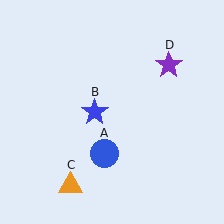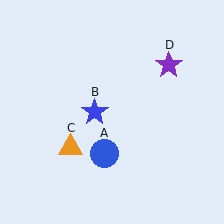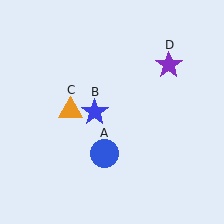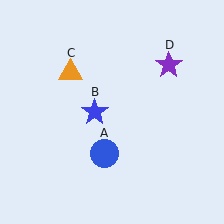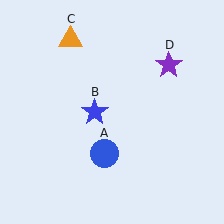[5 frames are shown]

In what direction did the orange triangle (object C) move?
The orange triangle (object C) moved up.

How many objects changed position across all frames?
1 object changed position: orange triangle (object C).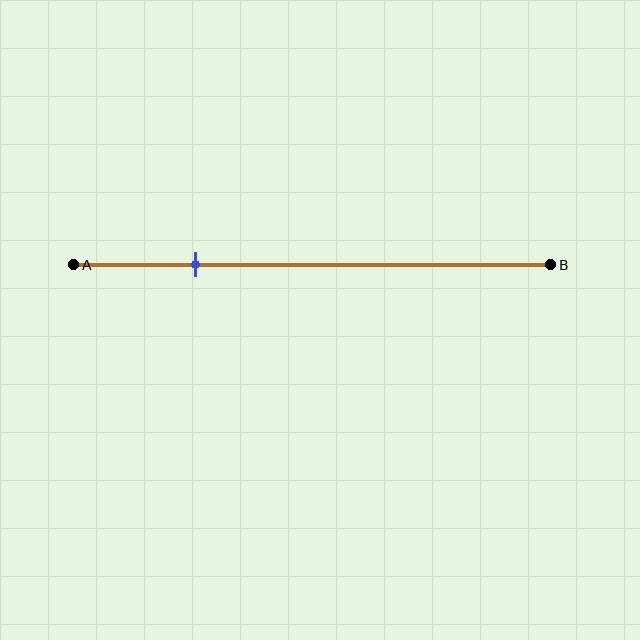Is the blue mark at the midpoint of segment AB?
No, the mark is at about 25% from A, not at the 50% midpoint.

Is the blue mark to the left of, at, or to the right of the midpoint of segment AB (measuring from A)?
The blue mark is to the left of the midpoint of segment AB.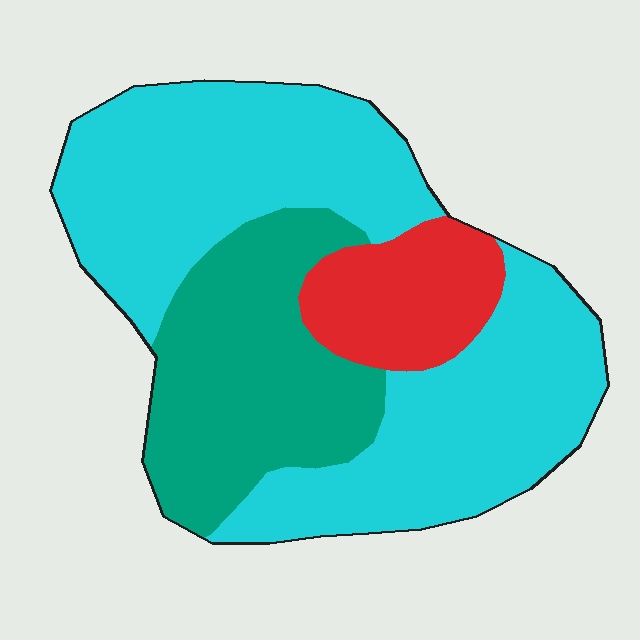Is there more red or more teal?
Teal.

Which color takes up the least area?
Red, at roughly 15%.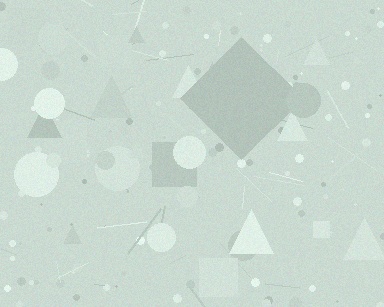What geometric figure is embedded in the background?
A diamond is embedded in the background.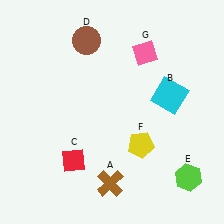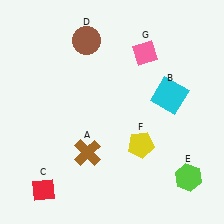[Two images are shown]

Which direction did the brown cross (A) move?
The brown cross (A) moved up.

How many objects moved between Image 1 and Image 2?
2 objects moved between the two images.